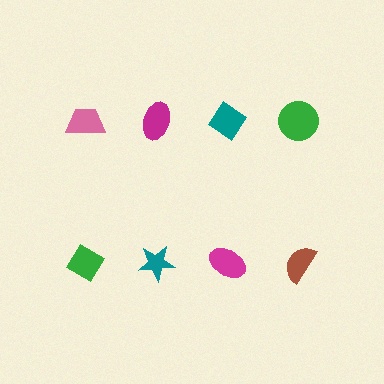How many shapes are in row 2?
4 shapes.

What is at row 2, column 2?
A teal star.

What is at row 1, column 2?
A magenta ellipse.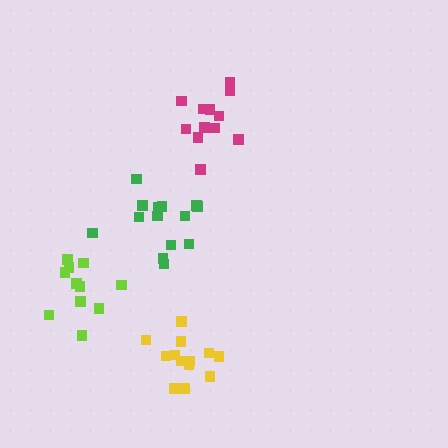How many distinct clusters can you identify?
There are 4 distinct clusters.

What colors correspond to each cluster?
The clusters are colored: yellow, lime, green, magenta.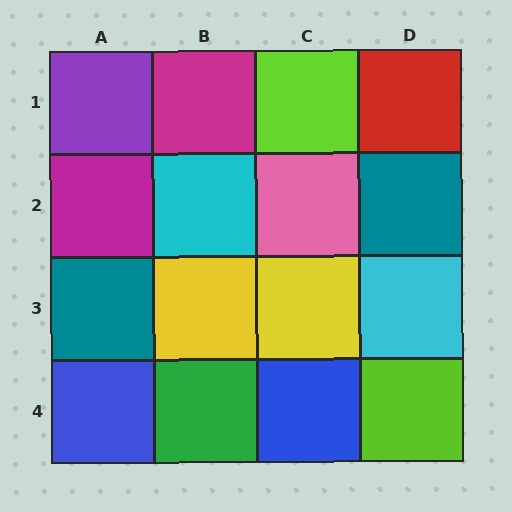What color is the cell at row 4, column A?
Blue.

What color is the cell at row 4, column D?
Lime.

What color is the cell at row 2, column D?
Teal.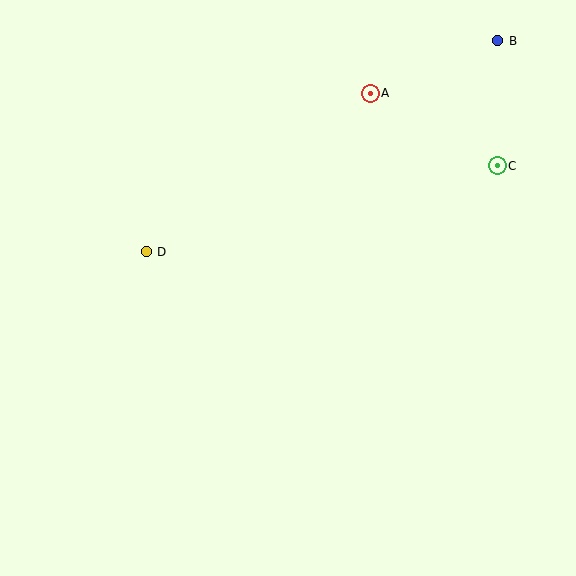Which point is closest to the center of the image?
Point D at (146, 252) is closest to the center.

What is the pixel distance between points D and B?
The distance between D and B is 410 pixels.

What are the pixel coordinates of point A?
Point A is at (370, 93).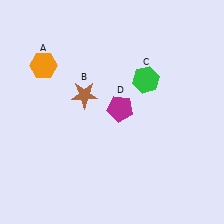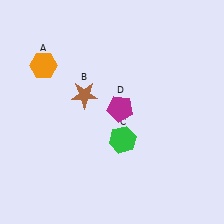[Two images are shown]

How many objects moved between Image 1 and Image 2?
1 object moved between the two images.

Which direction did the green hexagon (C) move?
The green hexagon (C) moved down.